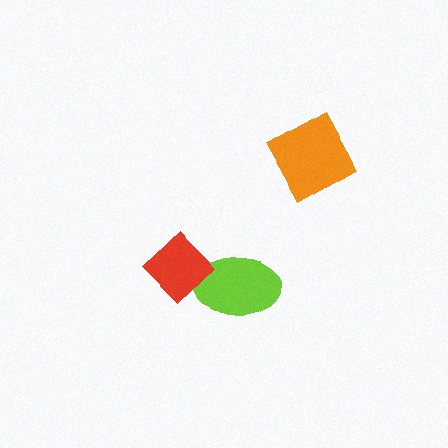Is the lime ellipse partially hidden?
Yes, it is partially covered by another shape.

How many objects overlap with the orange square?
0 objects overlap with the orange square.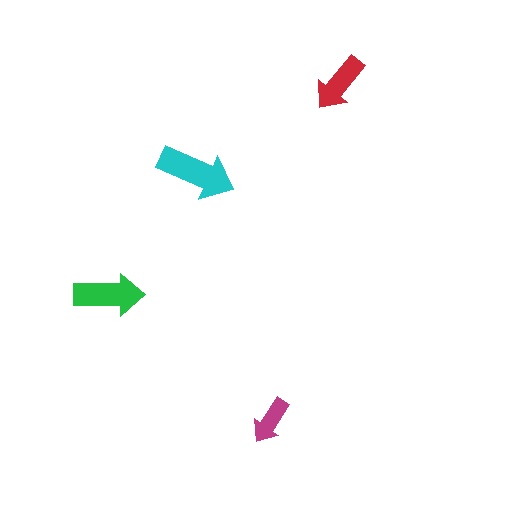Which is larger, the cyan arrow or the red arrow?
The cyan one.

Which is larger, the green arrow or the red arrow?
The green one.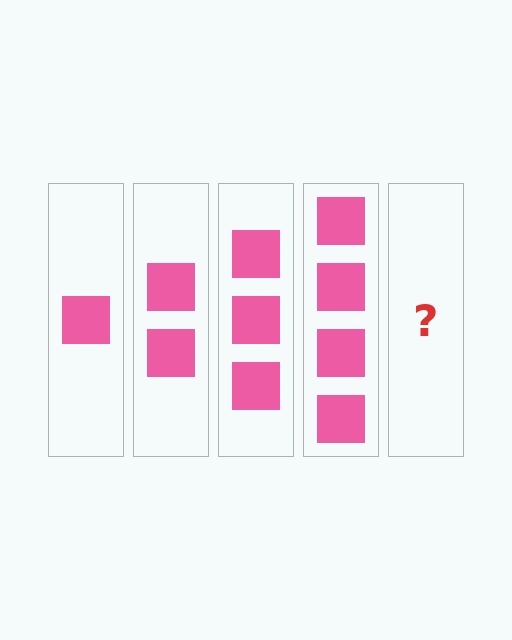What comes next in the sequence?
The next element should be 5 squares.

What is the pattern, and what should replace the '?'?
The pattern is that each step adds one more square. The '?' should be 5 squares.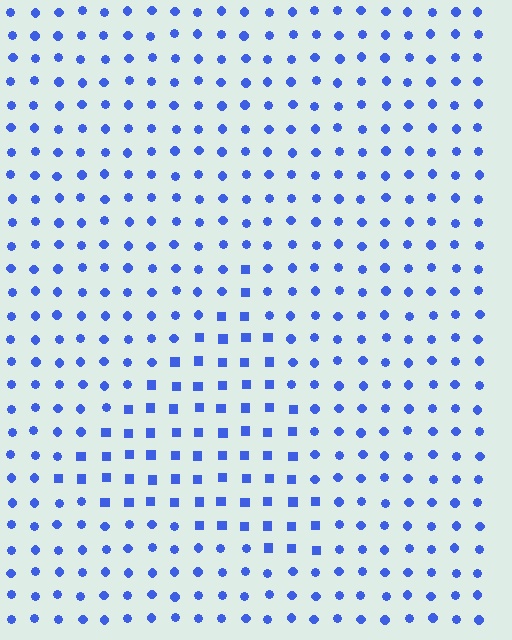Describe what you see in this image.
The image is filled with small blue elements arranged in a uniform grid. A triangle-shaped region contains squares, while the surrounding area contains circles. The boundary is defined purely by the change in element shape.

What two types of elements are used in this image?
The image uses squares inside the triangle region and circles outside it.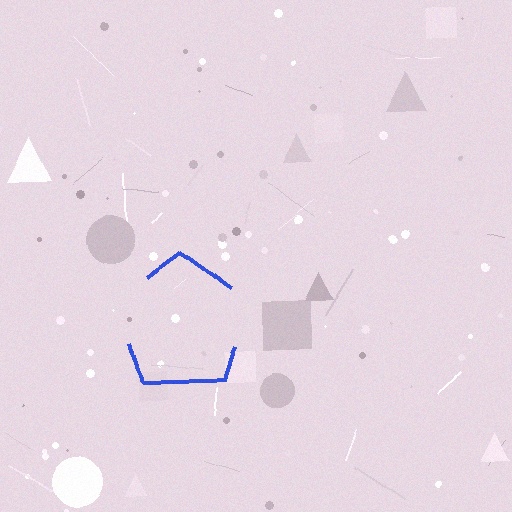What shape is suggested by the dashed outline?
The dashed outline suggests a pentagon.